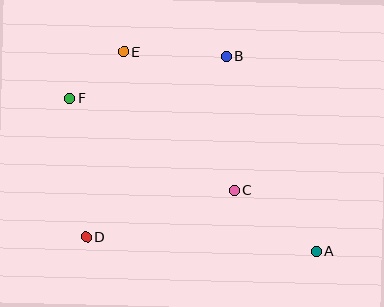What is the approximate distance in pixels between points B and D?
The distance between B and D is approximately 229 pixels.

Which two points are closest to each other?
Points E and F are closest to each other.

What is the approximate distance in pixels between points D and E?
The distance between D and E is approximately 189 pixels.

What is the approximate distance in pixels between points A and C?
The distance between A and C is approximately 102 pixels.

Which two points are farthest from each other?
Points A and F are farthest from each other.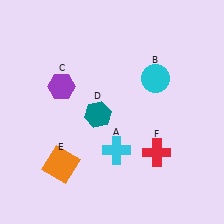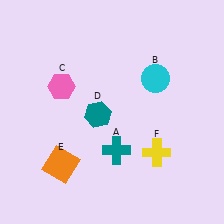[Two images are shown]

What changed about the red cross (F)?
In Image 1, F is red. In Image 2, it changed to yellow.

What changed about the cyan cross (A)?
In Image 1, A is cyan. In Image 2, it changed to teal.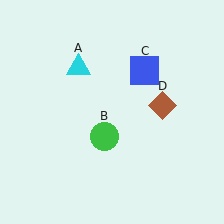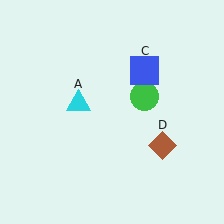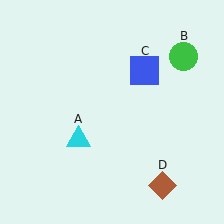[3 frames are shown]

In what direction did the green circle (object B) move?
The green circle (object B) moved up and to the right.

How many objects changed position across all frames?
3 objects changed position: cyan triangle (object A), green circle (object B), brown diamond (object D).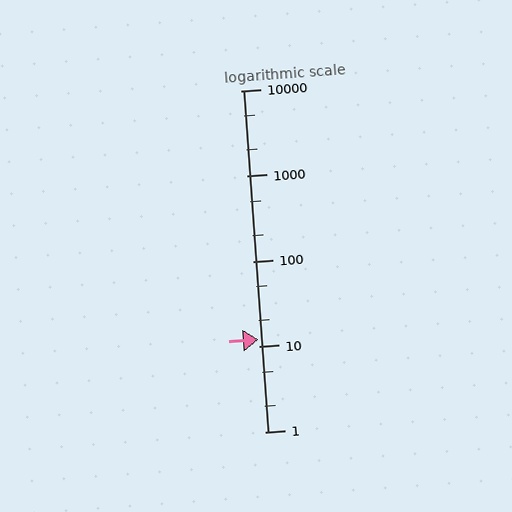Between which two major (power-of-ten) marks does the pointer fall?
The pointer is between 10 and 100.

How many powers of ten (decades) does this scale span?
The scale spans 4 decades, from 1 to 10000.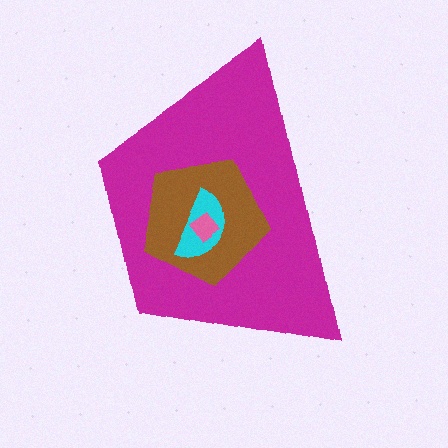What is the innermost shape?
The pink diamond.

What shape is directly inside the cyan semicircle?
The pink diamond.